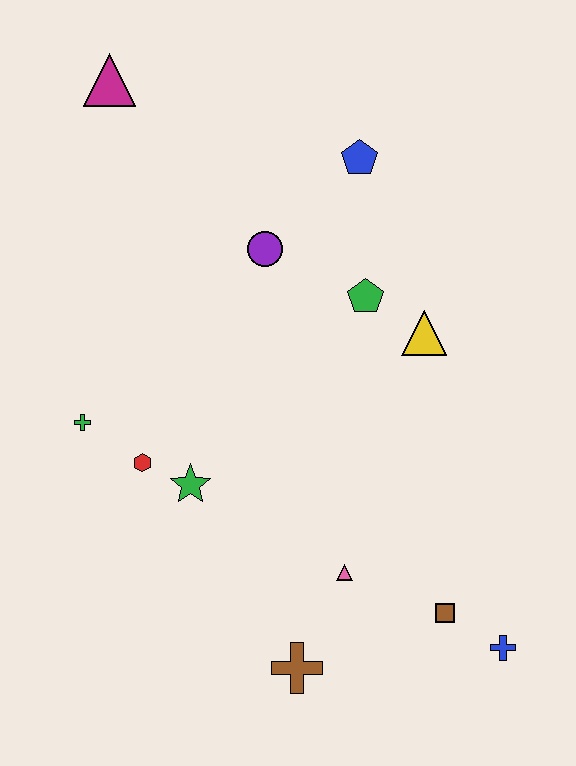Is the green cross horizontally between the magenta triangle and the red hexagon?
No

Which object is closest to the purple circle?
The green pentagon is closest to the purple circle.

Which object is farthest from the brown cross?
The magenta triangle is farthest from the brown cross.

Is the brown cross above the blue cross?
No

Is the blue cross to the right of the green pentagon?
Yes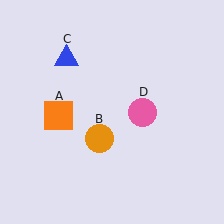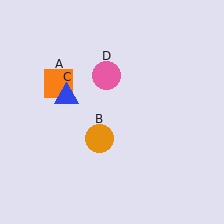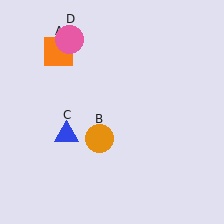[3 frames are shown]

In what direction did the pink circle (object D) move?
The pink circle (object D) moved up and to the left.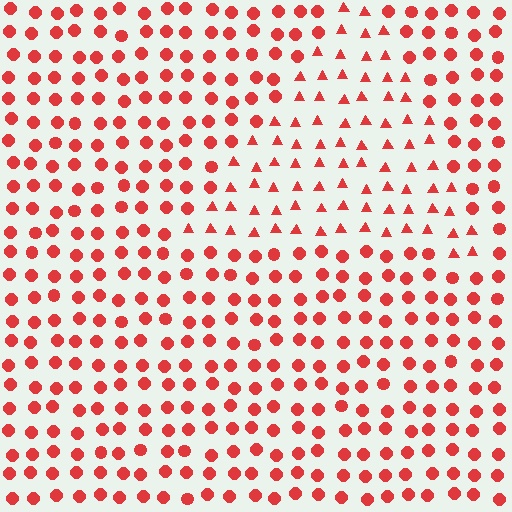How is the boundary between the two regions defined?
The boundary is defined by a change in element shape: triangles inside vs. circles outside. All elements share the same color and spacing.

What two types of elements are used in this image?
The image uses triangles inside the triangle region and circles outside it.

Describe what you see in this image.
The image is filled with small red elements arranged in a uniform grid. A triangle-shaped region contains triangles, while the surrounding area contains circles. The boundary is defined purely by the change in element shape.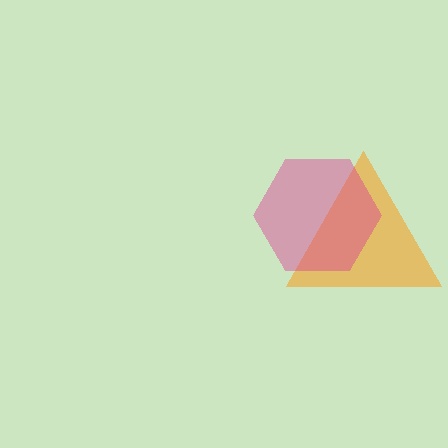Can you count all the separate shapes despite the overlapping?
Yes, there are 2 separate shapes.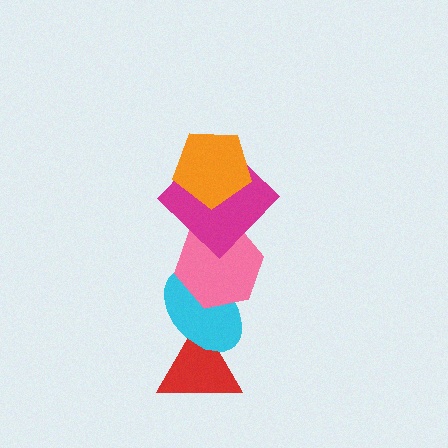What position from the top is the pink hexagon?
The pink hexagon is 3rd from the top.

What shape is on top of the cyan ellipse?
The pink hexagon is on top of the cyan ellipse.